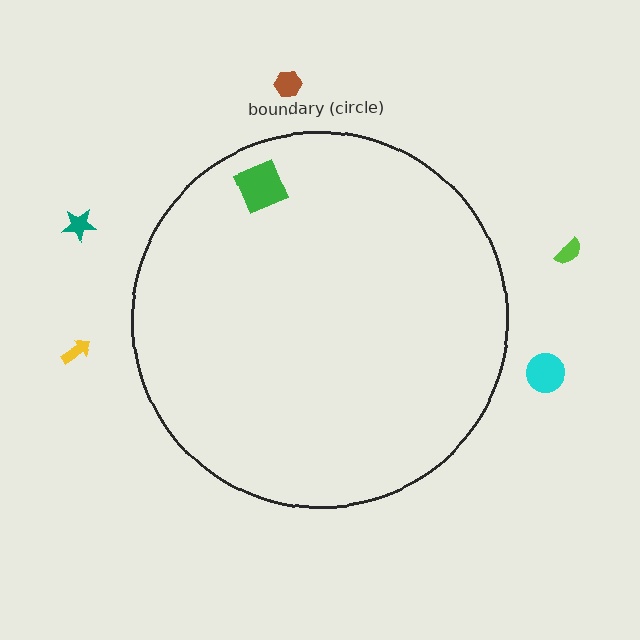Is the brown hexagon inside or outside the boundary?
Outside.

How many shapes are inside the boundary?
1 inside, 5 outside.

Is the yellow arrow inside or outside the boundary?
Outside.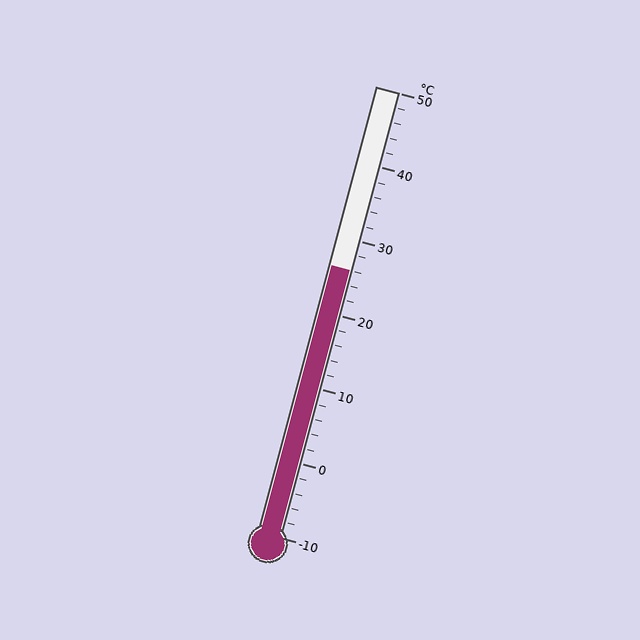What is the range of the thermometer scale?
The thermometer scale ranges from -10°C to 50°C.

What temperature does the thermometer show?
The thermometer shows approximately 26°C.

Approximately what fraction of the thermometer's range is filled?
The thermometer is filled to approximately 60% of its range.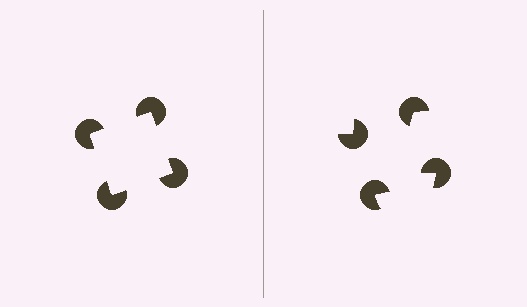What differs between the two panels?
The pac-man discs are positioned identically on both sides; only the wedge orientations differ. On the left they align to a square; on the right they are misaligned.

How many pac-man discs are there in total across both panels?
8 — 4 on each side.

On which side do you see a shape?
An illusory square appears on the left side. On the right side the wedge cuts are rotated, so no coherent shape forms.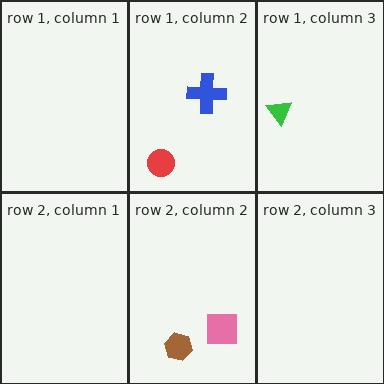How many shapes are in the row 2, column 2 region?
2.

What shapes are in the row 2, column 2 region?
The pink square, the brown hexagon.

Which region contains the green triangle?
The row 1, column 3 region.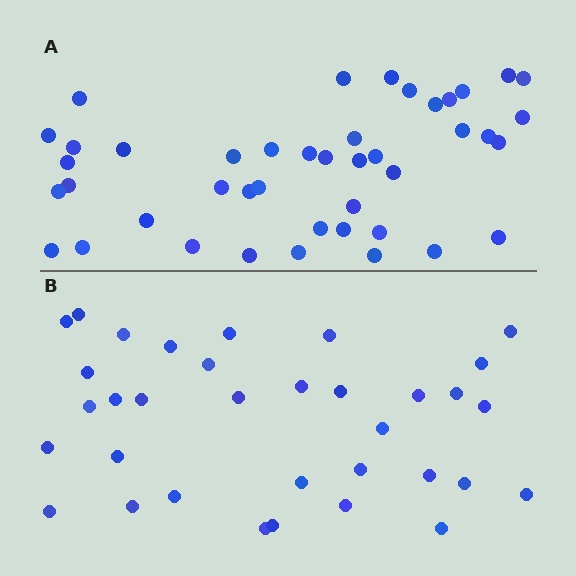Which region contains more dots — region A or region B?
Region A (the top region) has more dots.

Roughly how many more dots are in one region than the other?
Region A has roughly 8 or so more dots than region B.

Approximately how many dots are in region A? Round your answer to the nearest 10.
About 40 dots. (The exact count is 43, which rounds to 40.)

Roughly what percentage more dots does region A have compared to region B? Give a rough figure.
About 25% more.